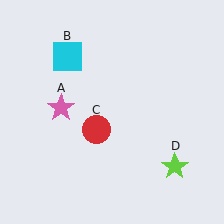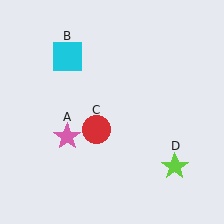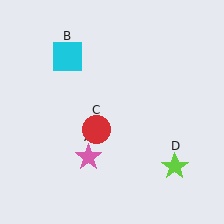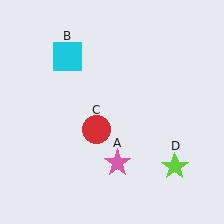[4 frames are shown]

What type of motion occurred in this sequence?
The pink star (object A) rotated counterclockwise around the center of the scene.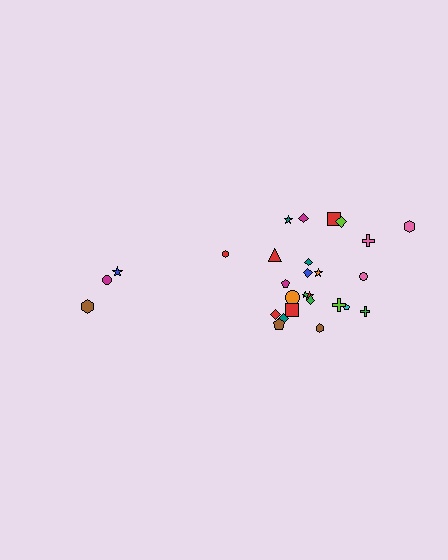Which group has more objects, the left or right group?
The right group.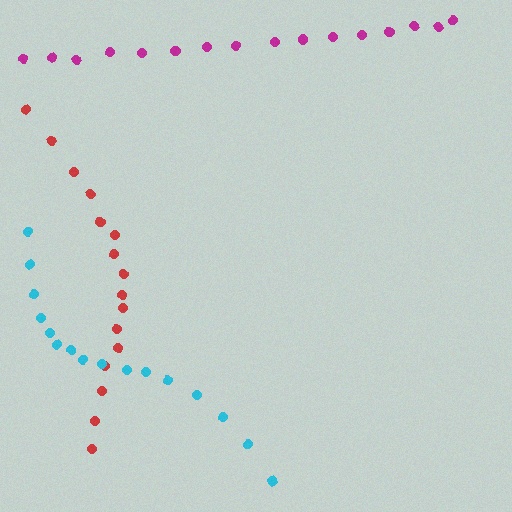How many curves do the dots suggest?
There are 3 distinct paths.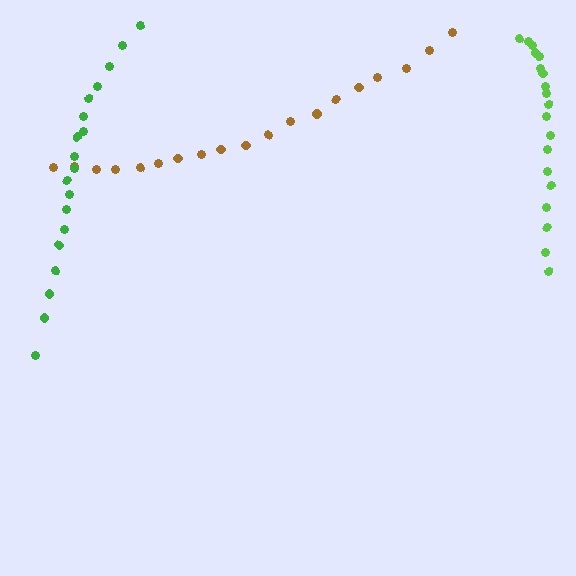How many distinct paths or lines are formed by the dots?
There are 3 distinct paths.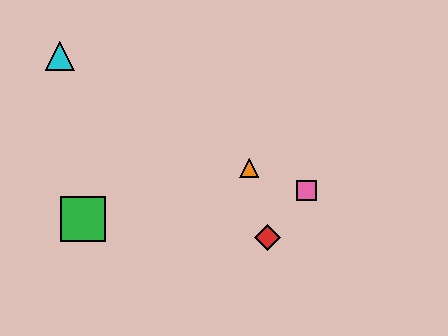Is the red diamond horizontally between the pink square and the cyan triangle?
Yes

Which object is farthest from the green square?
The pink square is farthest from the green square.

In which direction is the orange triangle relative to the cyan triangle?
The orange triangle is to the right of the cyan triangle.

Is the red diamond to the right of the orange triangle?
Yes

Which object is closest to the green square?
The cyan triangle is closest to the green square.